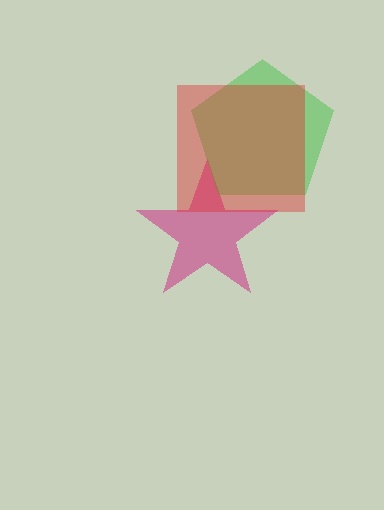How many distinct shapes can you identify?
There are 3 distinct shapes: a magenta star, a green pentagon, a red square.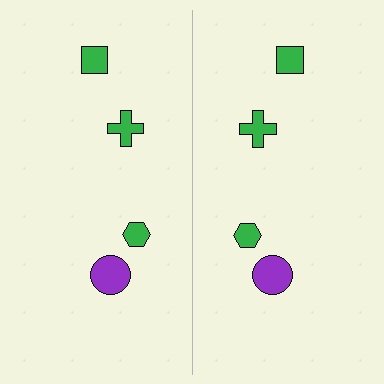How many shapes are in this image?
There are 8 shapes in this image.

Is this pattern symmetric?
Yes, this pattern has bilateral (reflection) symmetry.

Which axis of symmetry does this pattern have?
The pattern has a vertical axis of symmetry running through the center of the image.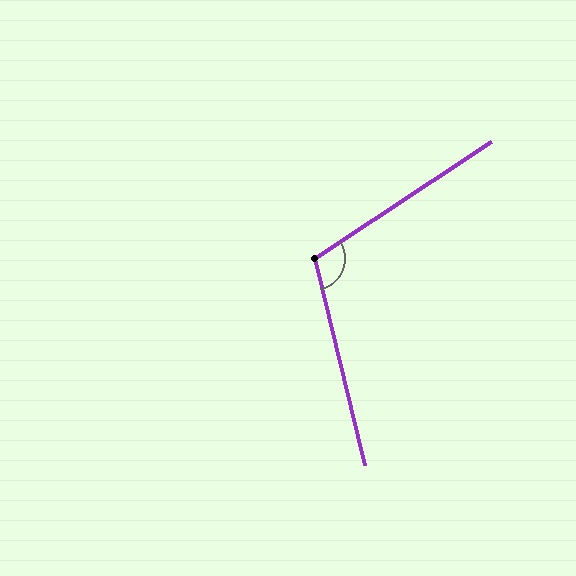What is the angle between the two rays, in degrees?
Approximately 110 degrees.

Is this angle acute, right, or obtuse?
It is obtuse.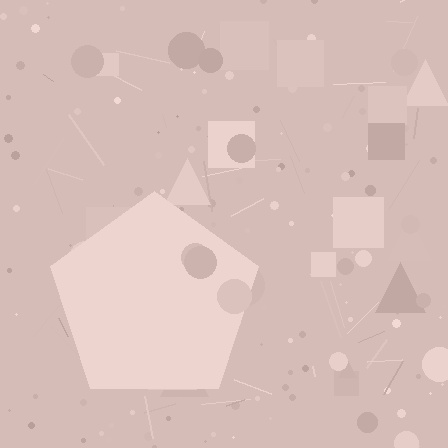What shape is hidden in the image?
A pentagon is hidden in the image.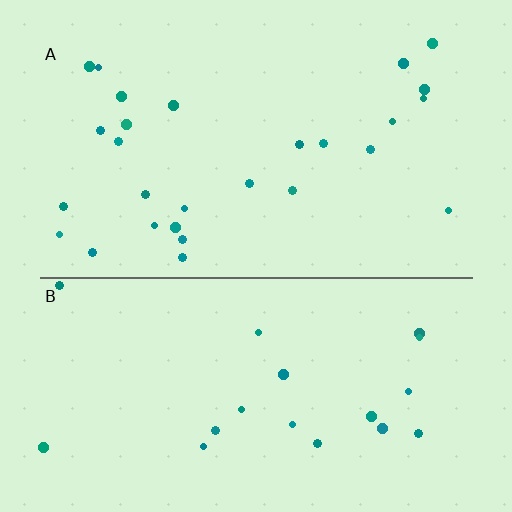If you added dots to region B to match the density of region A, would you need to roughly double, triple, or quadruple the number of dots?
Approximately double.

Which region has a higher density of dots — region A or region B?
A (the top).